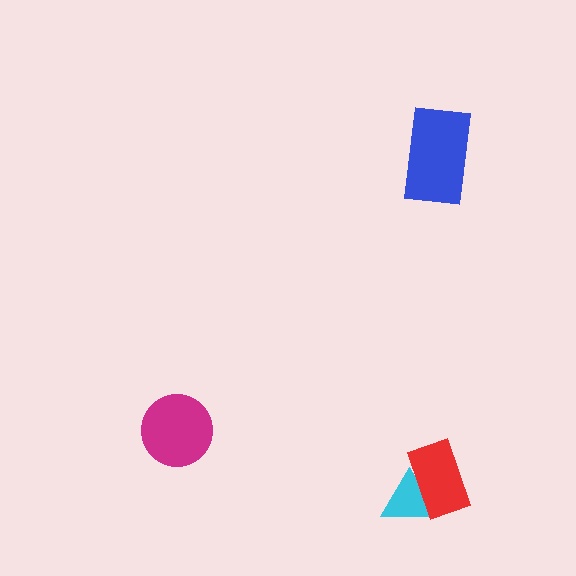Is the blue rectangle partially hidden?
No, no other shape covers it.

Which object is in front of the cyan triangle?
The red rectangle is in front of the cyan triangle.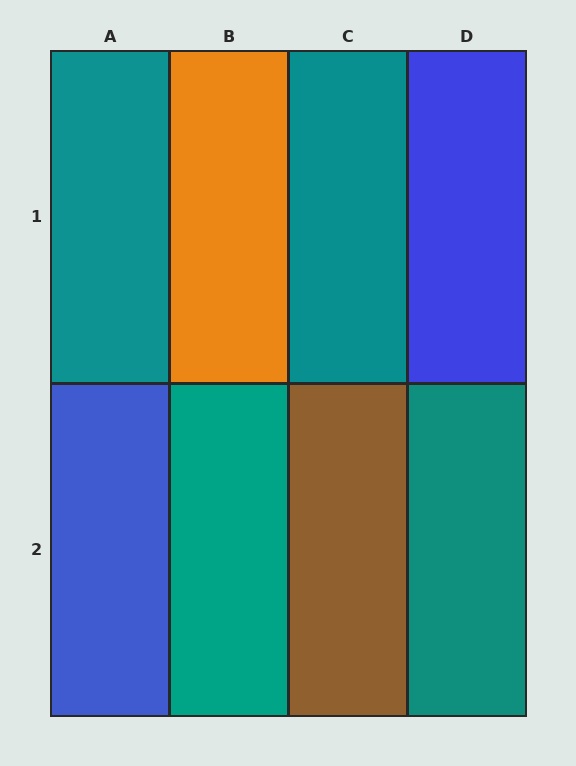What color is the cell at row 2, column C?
Brown.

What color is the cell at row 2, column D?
Teal.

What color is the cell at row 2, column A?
Blue.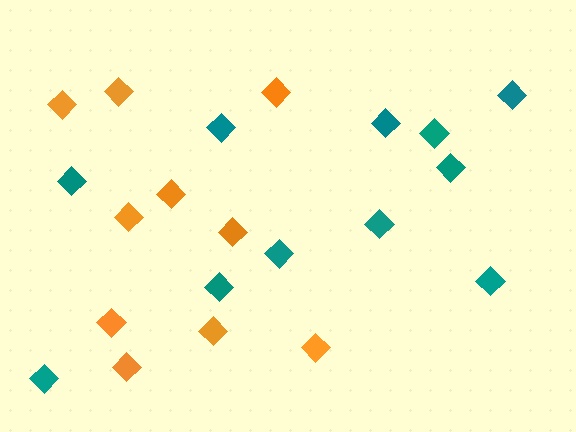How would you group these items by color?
There are 2 groups: one group of orange diamonds (10) and one group of teal diamonds (11).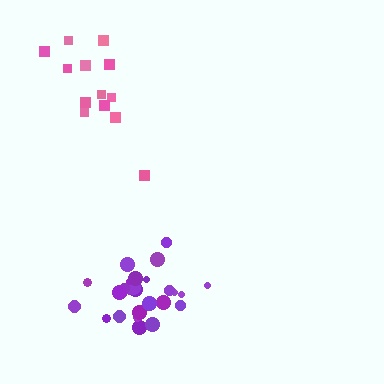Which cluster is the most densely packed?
Purple.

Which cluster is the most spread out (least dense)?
Pink.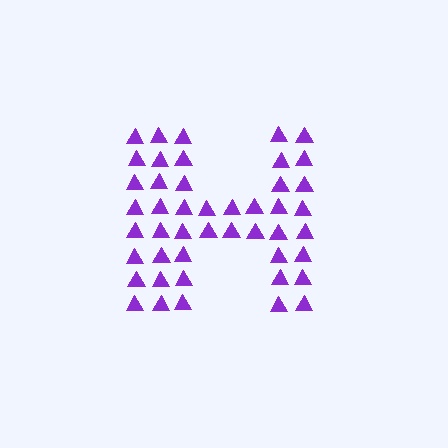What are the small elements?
The small elements are triangles.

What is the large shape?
The large shape is the letter H.